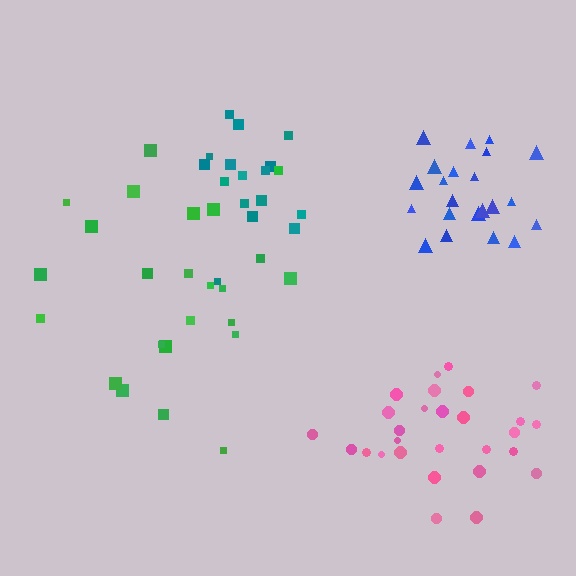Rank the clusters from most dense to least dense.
blue, teal, pink, green.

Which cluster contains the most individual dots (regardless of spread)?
Pink (29).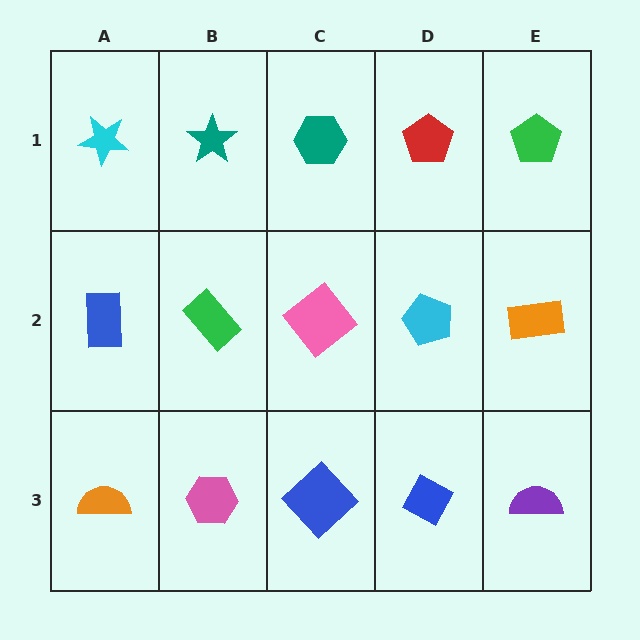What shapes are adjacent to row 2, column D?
A red pentagon (row 1, column D), a blue diamond (row 3, column D), a pink diamond (row 2, column C), an orange rectangle (row 2, column E).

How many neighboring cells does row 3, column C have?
3.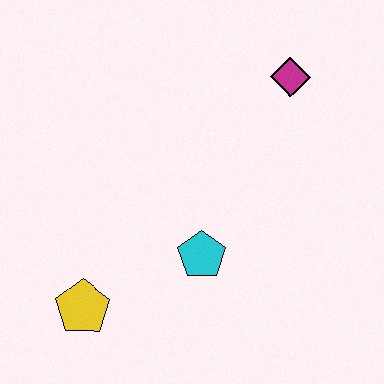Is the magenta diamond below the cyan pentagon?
No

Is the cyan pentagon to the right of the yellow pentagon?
Yes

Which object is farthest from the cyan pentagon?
The magenta diamond is farthest from the cyan pentagon.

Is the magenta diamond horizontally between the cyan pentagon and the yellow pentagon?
No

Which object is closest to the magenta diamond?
The cyan pentagon is closest to the magenta diamond.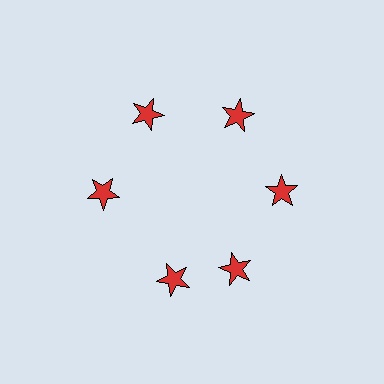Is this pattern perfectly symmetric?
No. The 6 red stars are arranged in a ring, but one element near the 7 o'clock position is rotated out of alignment along the ring, breaking the 6-fold rotational symmetry.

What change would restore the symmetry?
The symmetry would be restored by rotating it back into even spacing with its neighbors so that all 6 stars sit at equal angles and equal distance from the center.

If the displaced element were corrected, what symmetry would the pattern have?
It would have 6-fold rotational symmetry — the pattern would map onto itself every 60 degrees.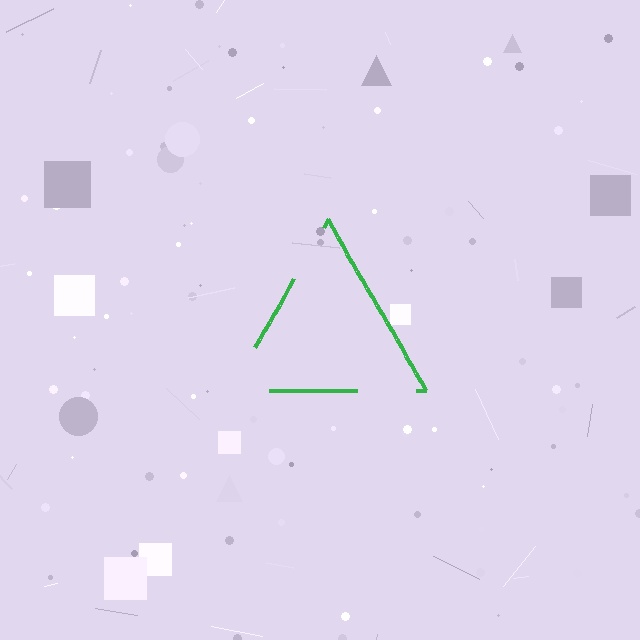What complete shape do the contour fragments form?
The contour fragments form a triangle.